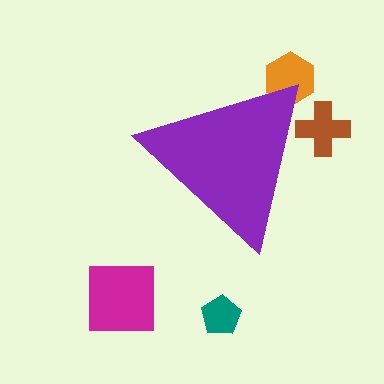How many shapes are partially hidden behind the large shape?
2 shapes are partially hidden.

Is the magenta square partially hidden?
No, the magenta square is fully visible.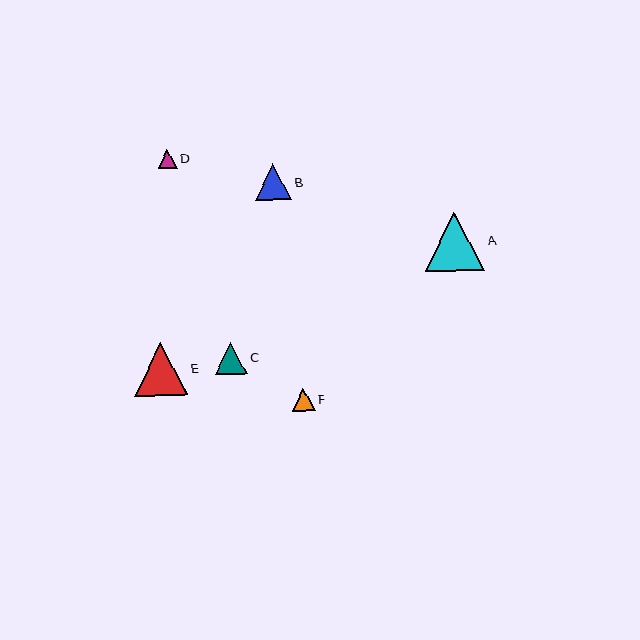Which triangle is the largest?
Triangle A is the largest with a size of approximately 59 pixels.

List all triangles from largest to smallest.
From largest to smallest: A, E, B, C, F, D.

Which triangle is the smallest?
Triangle D is the smallest with a size of approximately 19 pixels.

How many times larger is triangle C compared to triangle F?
Triangle C is approximately 1.4 times the size of triangle F.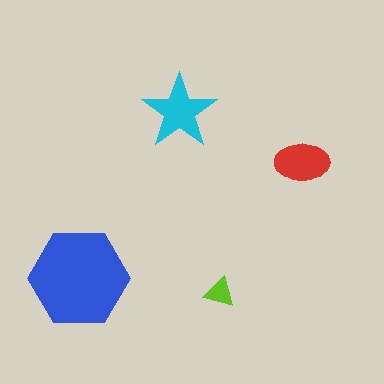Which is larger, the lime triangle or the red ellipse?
The red ellipse.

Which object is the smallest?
The lime triangle.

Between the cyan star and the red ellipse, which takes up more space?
The cyan star.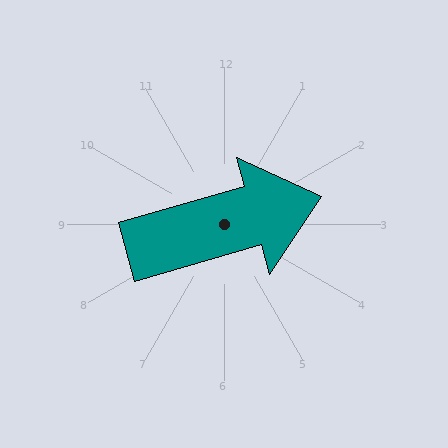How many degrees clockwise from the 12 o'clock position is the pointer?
Approximately 74 degrees.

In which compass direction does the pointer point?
East.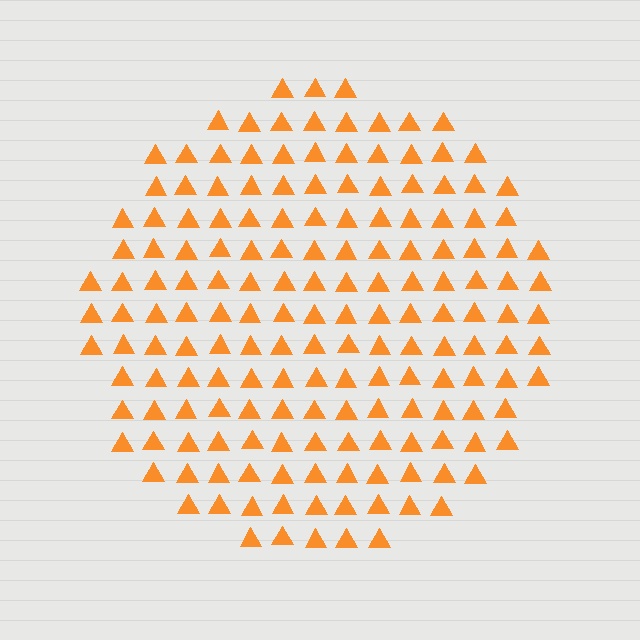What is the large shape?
The large shape is a circle.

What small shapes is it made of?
It is made of small triangles.